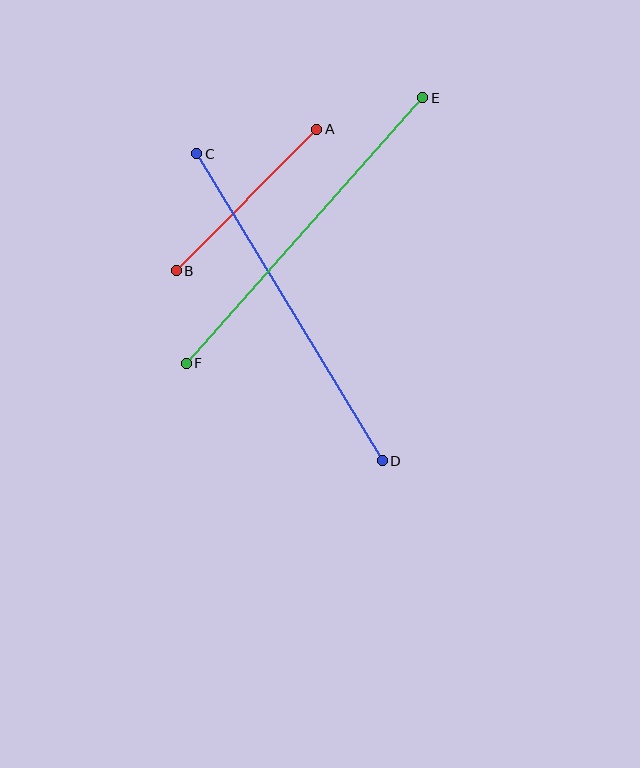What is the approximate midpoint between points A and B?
The midpoint is at approximately (247, 200) pixels.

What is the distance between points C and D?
The distance is approximately 359 pixels.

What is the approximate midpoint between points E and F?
The midpoint is at approximately (304, 230) pixels.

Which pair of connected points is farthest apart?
Points C and D are farthest apart.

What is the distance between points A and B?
The distance is approximately 199 pixels.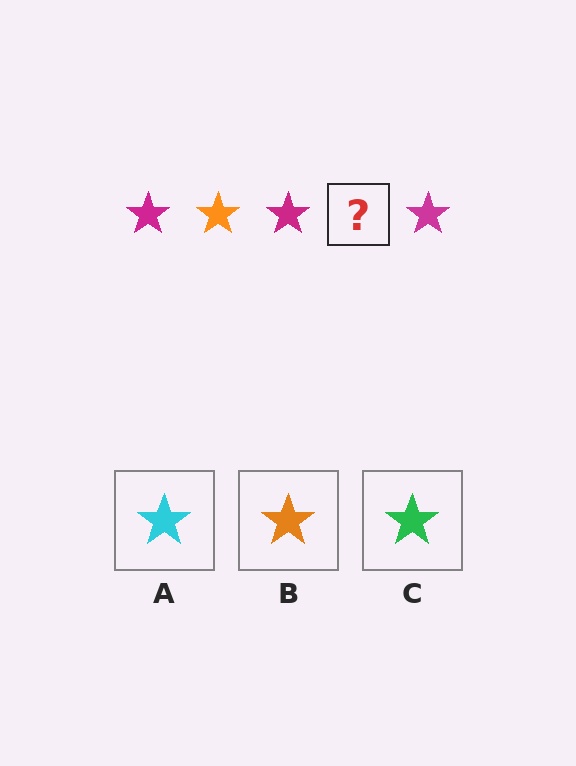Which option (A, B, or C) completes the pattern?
B.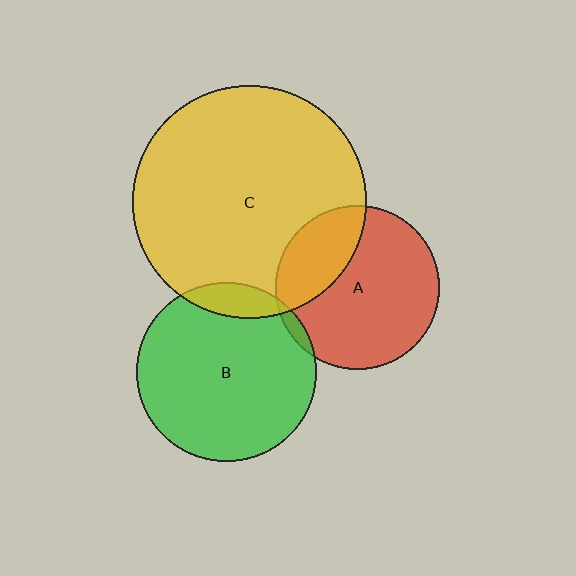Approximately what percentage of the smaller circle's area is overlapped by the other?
Approximately 5%.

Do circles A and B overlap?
Yes.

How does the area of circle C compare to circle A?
Approximately 2.0 times.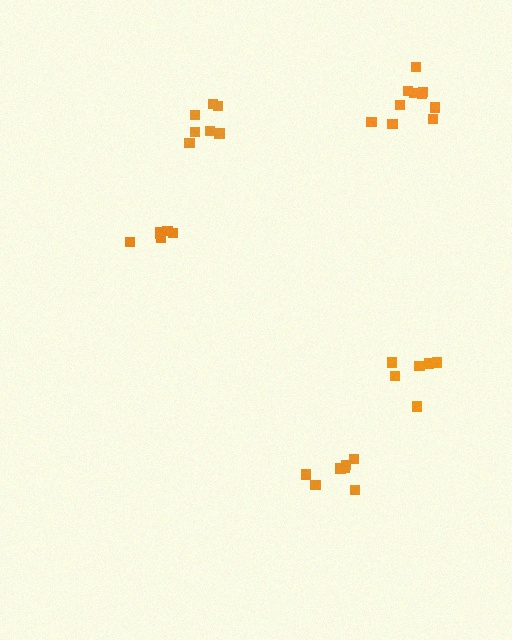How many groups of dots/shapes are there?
There are 5 groups.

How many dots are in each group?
Group 1: 6 dots, Group 2: 10 dots, Group 3: 7 dots, Group 4: 7 dots, Group 5: 6 dots (36 total).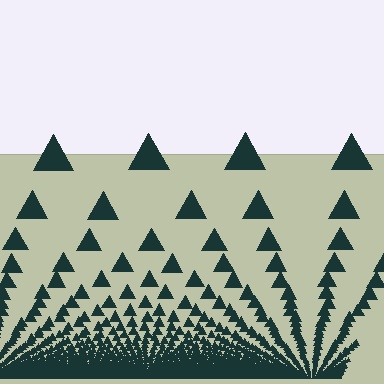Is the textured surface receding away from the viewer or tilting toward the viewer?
The surface appears to tilt toward the viewer. Texture elements get larger and sparser toward the top.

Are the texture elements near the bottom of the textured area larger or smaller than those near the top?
Smaller. The gradient is inverted — elements near the bottom are smaller and denser.